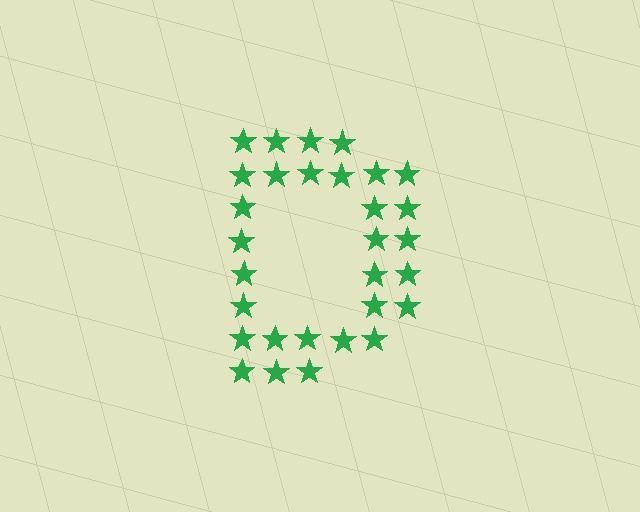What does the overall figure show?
The overall figure shows the letter D.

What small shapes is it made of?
It is made of small stars.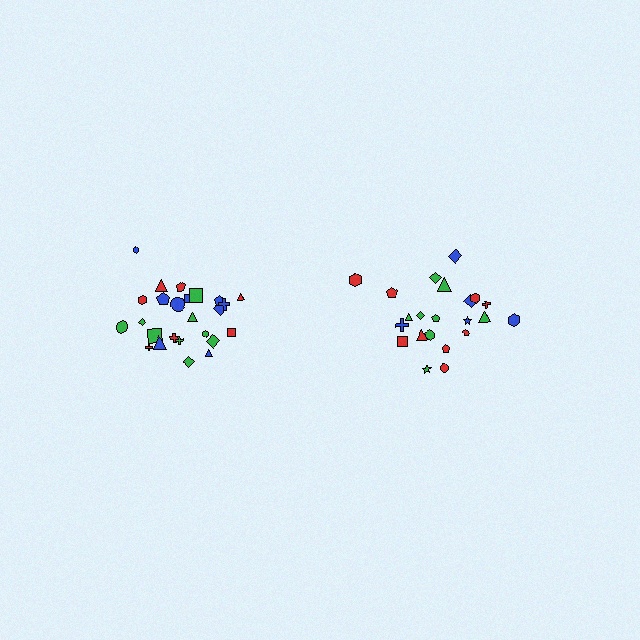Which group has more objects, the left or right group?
The left group.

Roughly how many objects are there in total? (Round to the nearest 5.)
Roughly 45 objects in total.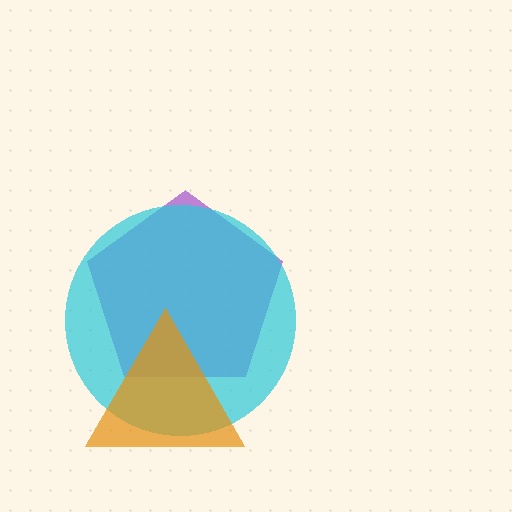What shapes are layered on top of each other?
The layered shapes are: a purple pentagon, a cyan circle, an orange triangle.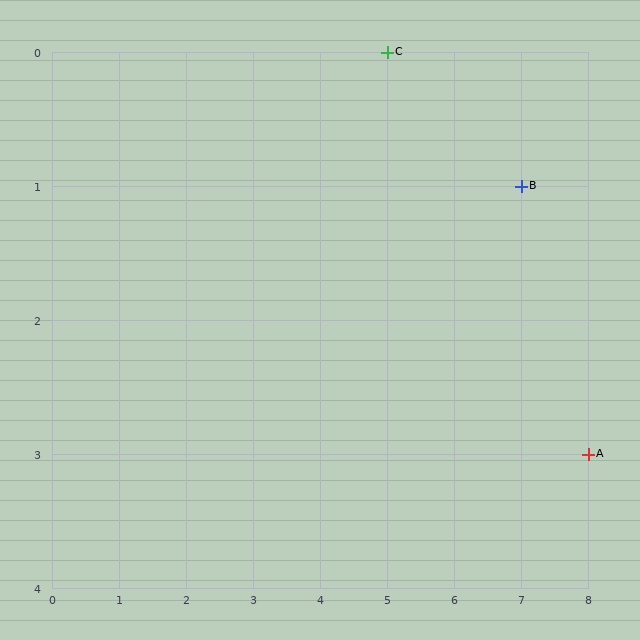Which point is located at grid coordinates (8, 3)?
Point A is at (8, 3).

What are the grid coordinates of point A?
Point A is at grid coordinates (8, 3).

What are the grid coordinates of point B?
Point B is at grid coordinates (7, 1).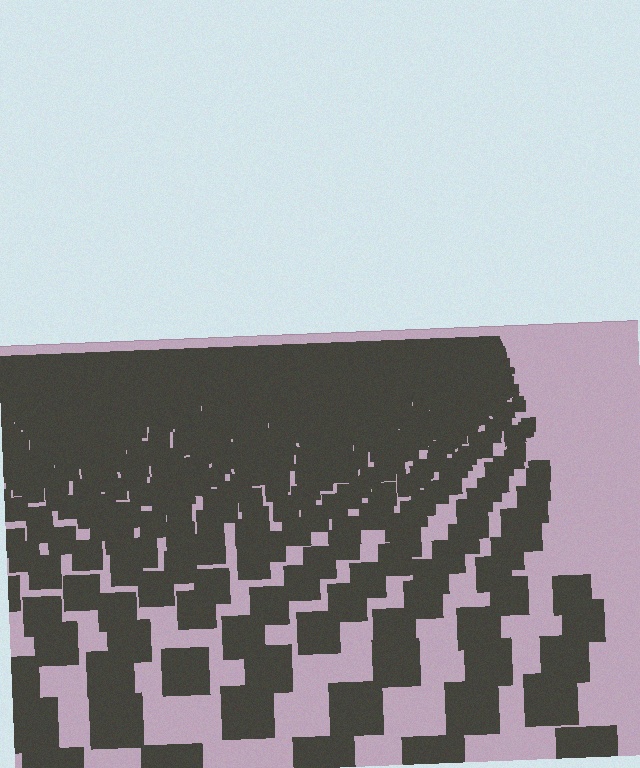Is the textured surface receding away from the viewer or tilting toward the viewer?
The surface is receding away from the viewer. Texture elements get smaller and denser toward the top.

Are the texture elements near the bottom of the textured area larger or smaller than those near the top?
Larger. Near the bottom, elements are closer to the viewer and appear at a bigger on-screen size.